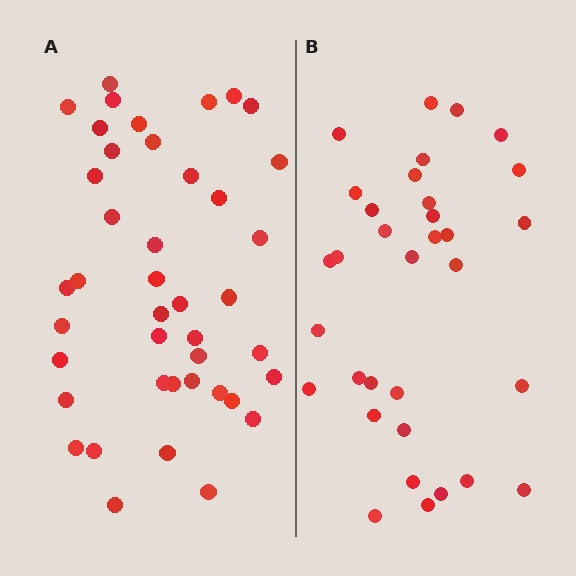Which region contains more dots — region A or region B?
Region A (the left region) has more dots.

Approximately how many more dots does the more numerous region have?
Region A has roughly 8 or so more dots than region B.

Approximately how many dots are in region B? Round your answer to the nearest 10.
About 30 dots. (The exact count is 33, which rounds to 30.)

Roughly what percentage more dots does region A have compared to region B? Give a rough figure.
About 25% more.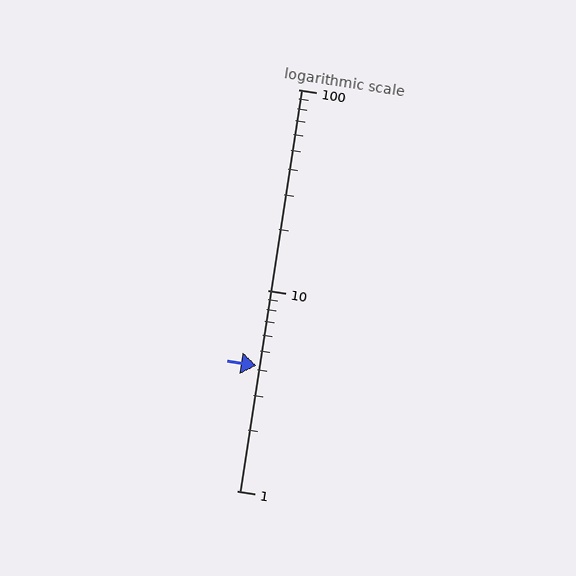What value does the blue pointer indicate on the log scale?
The pointer indicates approximately 4.2.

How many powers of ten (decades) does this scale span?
The scale spans 2 decades, from 1 to 100.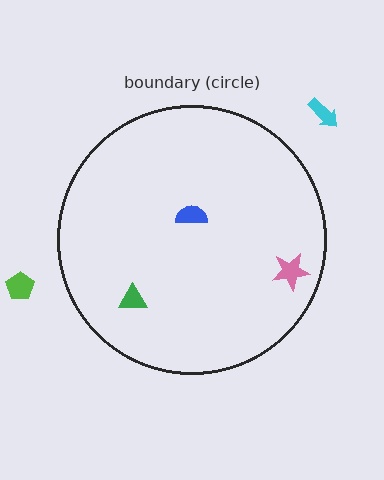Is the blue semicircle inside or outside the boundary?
Inside.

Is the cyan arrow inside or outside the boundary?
Outside.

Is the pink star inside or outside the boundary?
Inside.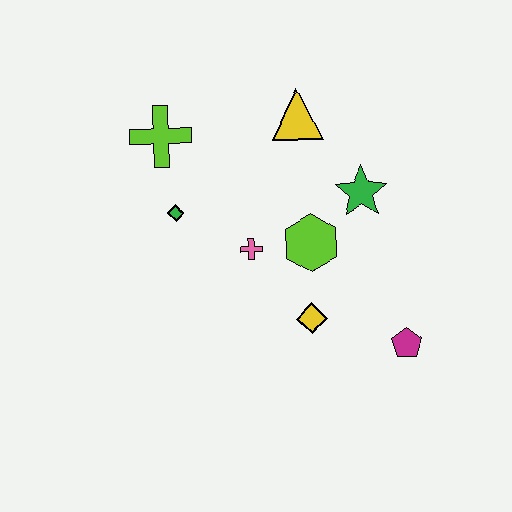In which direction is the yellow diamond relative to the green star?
The yellow diamond is below the green star.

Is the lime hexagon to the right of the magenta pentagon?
No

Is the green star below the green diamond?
No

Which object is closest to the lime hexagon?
The pink cross is closest to the lime hexagon.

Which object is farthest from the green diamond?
The magenta pentagon is farthest from the green diamond.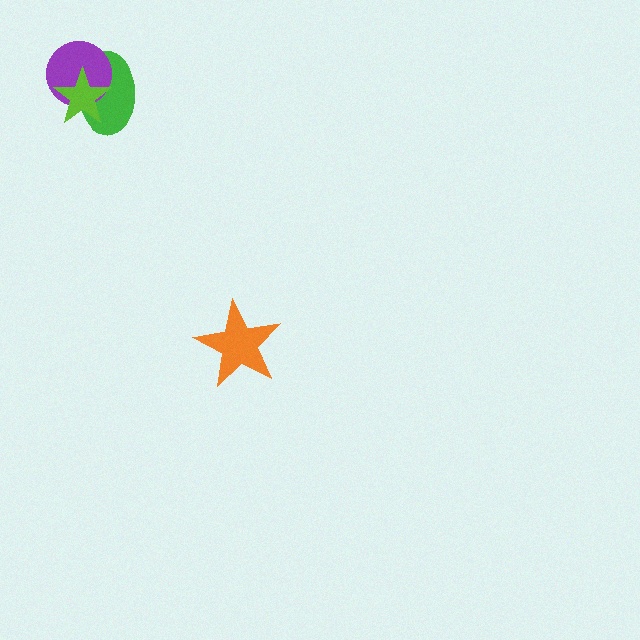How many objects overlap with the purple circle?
2 objects overlap with the purple circle.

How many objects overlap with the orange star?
0 objects overlap with the orange star.